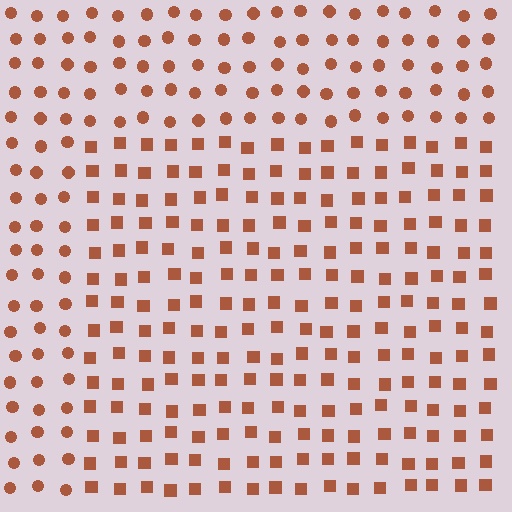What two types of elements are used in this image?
The image uses squares inside the rectangle region and circles outside it.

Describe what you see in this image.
The image is filled with small brown elements arranged in a uniform grid. A rectangle-shaped region contains squares, while the surrounding area contains circles. The boundary is defined purely by the change in element shape.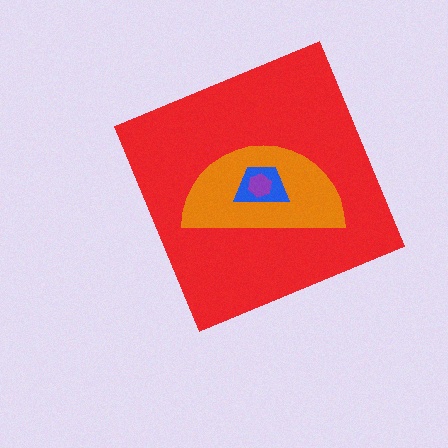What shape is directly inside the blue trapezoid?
The purple hexagon.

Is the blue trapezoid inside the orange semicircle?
Yes.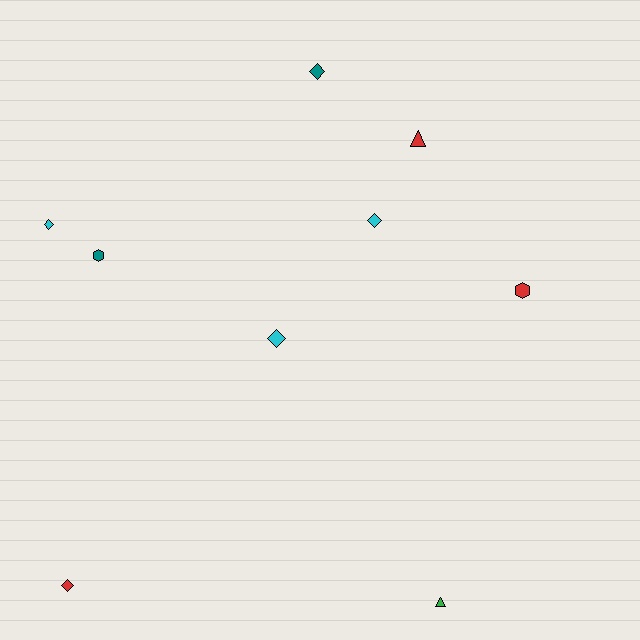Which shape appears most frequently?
Diamond, with 5 objects.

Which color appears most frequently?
Cyan, with 3 objects.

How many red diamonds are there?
There is 1 red diamond.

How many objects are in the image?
There are 9 objects.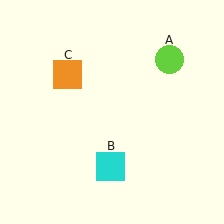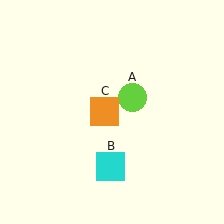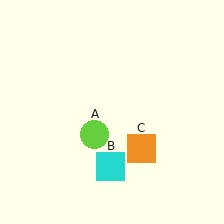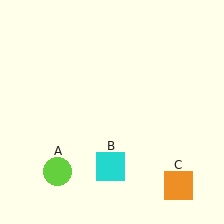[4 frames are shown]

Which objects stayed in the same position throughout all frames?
Cyan square (object B) remained stationary.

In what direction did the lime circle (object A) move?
The lime circle (object A) moved down and to the left.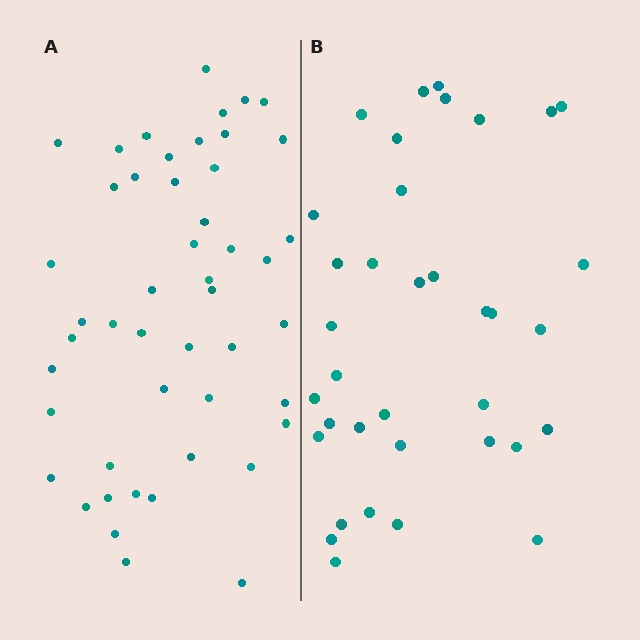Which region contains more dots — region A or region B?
Region A (the left region) has more dots.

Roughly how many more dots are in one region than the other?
Region A has roughly 12 or so more dots than region B.